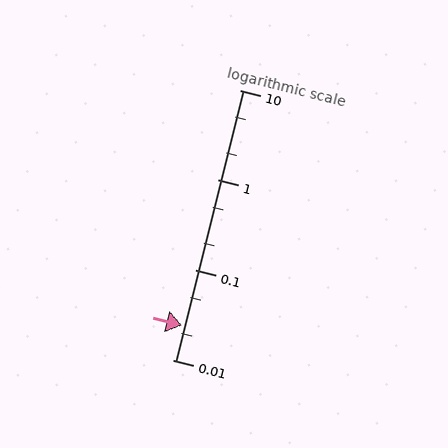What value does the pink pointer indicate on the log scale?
The pointer indicates approximately 0.024.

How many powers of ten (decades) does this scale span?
The scale spans 3 decades, from 0.01 to 10.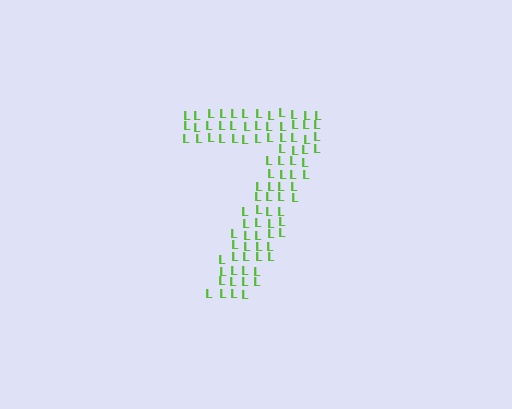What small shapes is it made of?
It is made of small letter L's.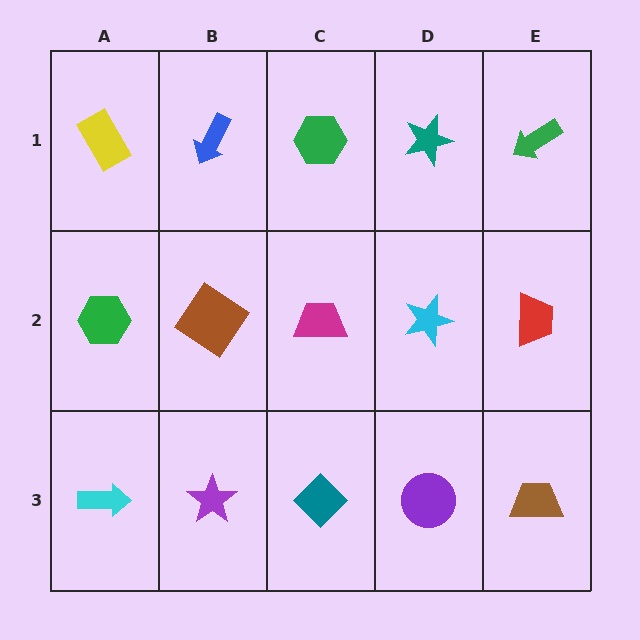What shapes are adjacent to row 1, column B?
A brown diamond (row 2, column B), a yellow rectangle (row 1, column A), a green hexagon (row 1, column C).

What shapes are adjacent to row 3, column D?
A cyan star (row 2, column D), a teal diamond (row 3, column C), a brown trapezoid (row 3, column E).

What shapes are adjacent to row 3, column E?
A red trapezoid (row 2, column E), a purple circle (row 3, column D).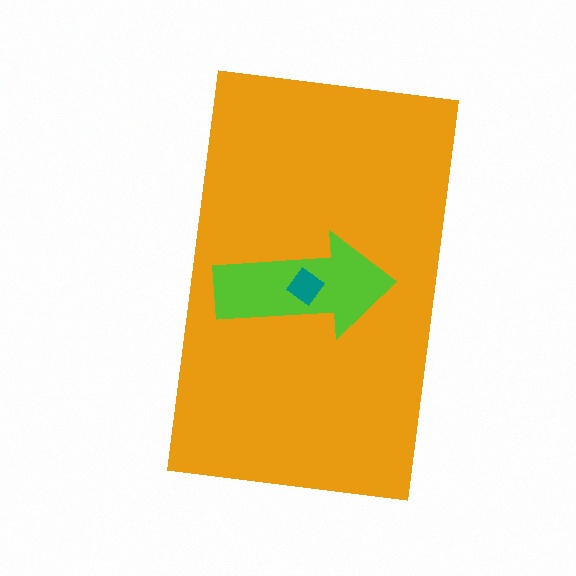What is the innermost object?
The teal diamond.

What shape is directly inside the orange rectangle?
The lime arrow.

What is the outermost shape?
The orange rectangle.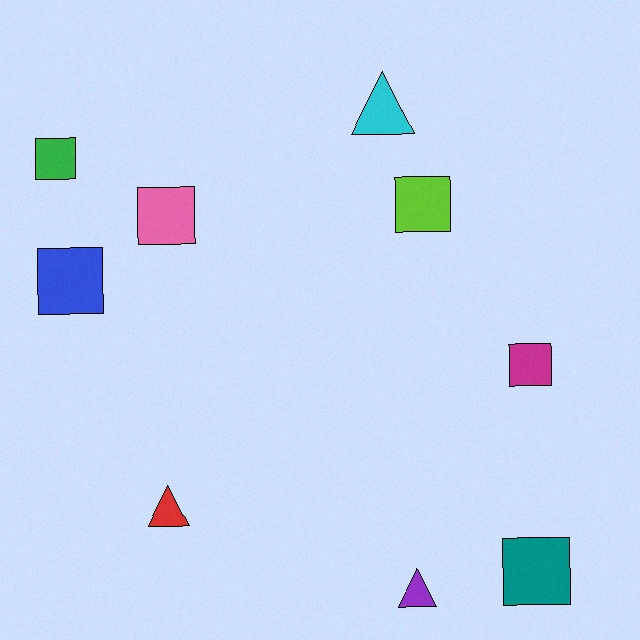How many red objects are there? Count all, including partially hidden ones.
There is 1 red object.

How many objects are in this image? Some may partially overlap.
There are 9 objects.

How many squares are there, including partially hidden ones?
There are 6 squares.